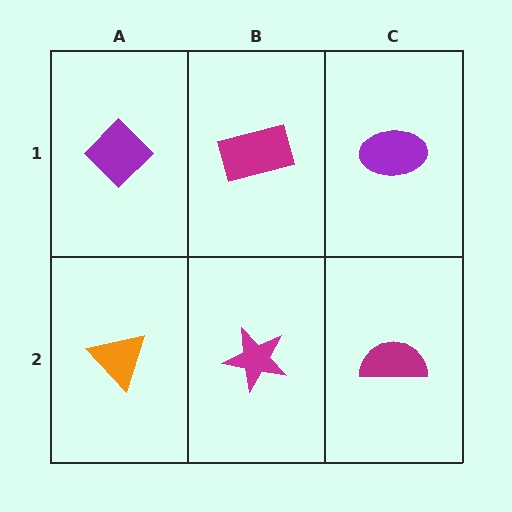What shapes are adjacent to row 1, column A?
An orange triangle (row 2, column A), a magenta rectangle (row 1, column B).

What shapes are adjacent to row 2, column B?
A magenta rectangle (row 1, column B), an orange triangle (row 2, column A), a magenta semicircle (row 2, column C).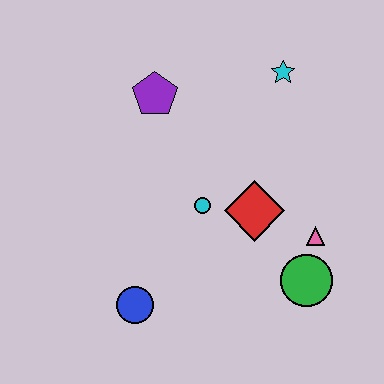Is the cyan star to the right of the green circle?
No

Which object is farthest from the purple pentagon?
The green circle is farthest from the purple pentagon.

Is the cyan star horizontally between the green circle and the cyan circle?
Yes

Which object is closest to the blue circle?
The cyan circle is closest to the blue circle.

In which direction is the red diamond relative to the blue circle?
The red diamond is to the right of the blue circle.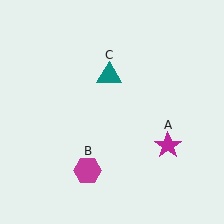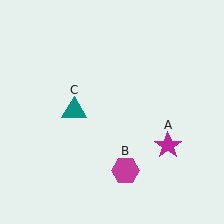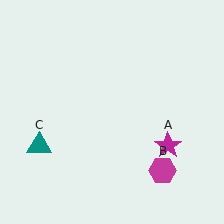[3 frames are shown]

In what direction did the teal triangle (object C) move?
The teal triangle (object C) moved down and to the left.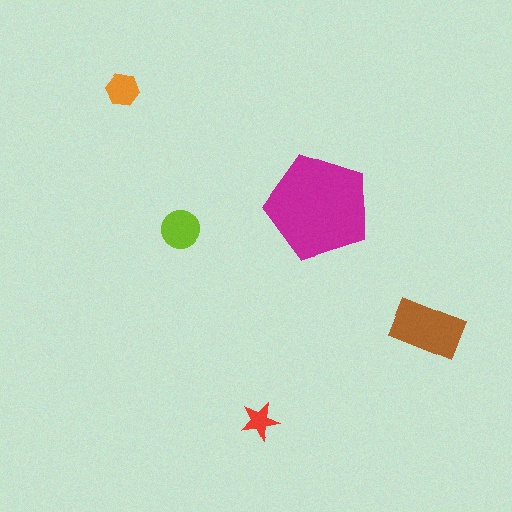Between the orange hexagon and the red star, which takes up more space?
The orange hexagon.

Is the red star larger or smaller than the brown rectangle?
Smaller.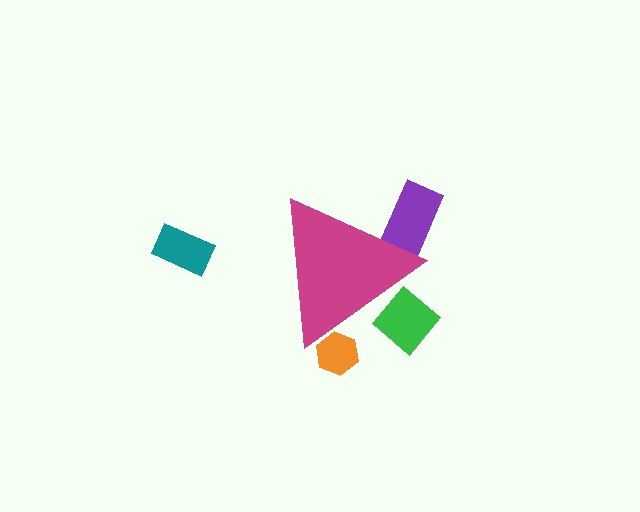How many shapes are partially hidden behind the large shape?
3 shapes are partially hidden.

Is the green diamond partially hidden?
Yes, the green diamond is partially hidden behind the magenta triangle.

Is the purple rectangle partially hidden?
Yes, the purple rectangle is partially hidden behind the magenta triangle.